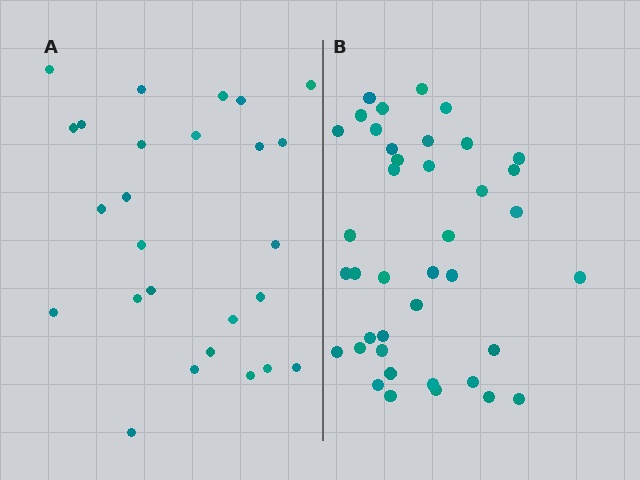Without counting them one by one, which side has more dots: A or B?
Region B (the right region) has more dots.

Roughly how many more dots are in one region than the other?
Region B has approximately 15 more dots than region A.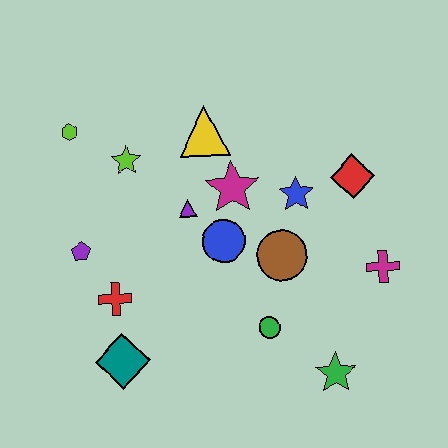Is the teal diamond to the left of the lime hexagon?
No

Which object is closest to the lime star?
The lime hexagon is closest to the lime star.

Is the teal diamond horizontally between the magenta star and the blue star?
No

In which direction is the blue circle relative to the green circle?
The blue circle is above the green circle.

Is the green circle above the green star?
Yes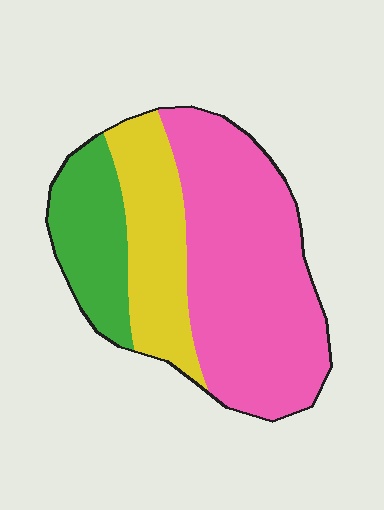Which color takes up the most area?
Pink, at roughly 55%.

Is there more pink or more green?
Pink.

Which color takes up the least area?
Green, at roughly 20%.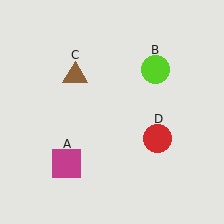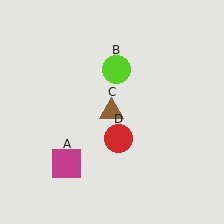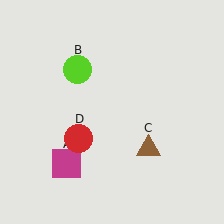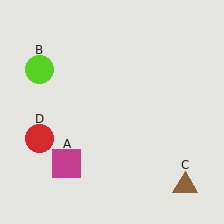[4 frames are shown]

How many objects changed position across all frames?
3 objects changed position: lime circle (object B), brown triangle (object C), red circle (object D).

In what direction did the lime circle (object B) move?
The lime circle (object B) moved left.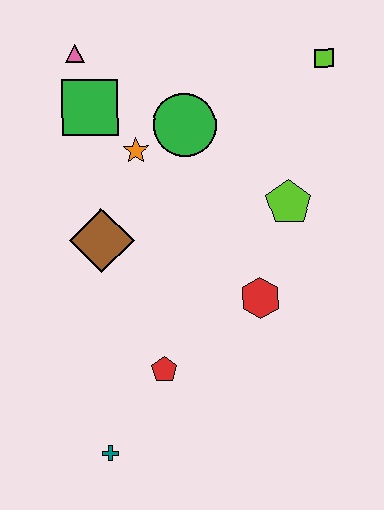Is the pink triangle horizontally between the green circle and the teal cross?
No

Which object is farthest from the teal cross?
The lime square is farthest from the teal cross.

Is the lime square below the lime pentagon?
No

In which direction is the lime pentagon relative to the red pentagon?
The lime pentagon is above the red pentagon.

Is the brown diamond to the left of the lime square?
Yes